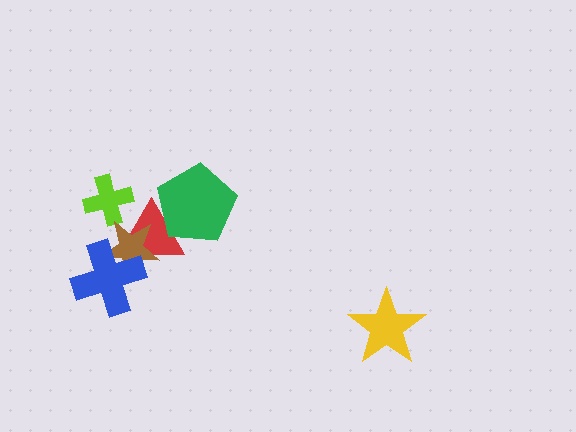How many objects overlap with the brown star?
2 objects overlap with the brown star.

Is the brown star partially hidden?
Yes, it is partially covered by another shape.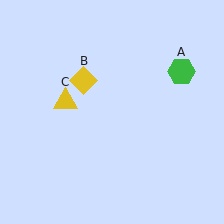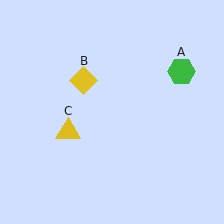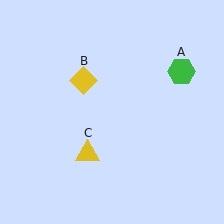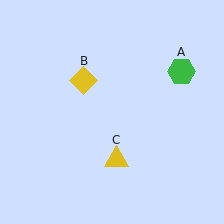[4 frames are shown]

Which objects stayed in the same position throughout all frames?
Green hexagon (object A) and yellow diamond (object B) remained stationary.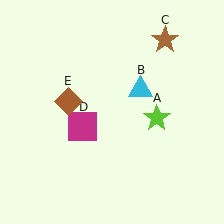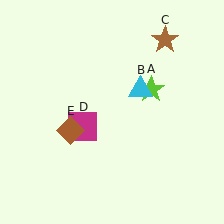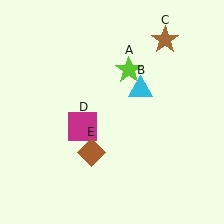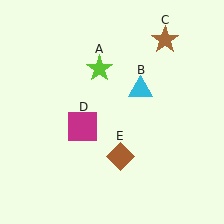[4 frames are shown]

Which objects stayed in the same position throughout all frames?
Cyan triangle (object B) and brown star (object C) and magenta square (object D) remained stationary.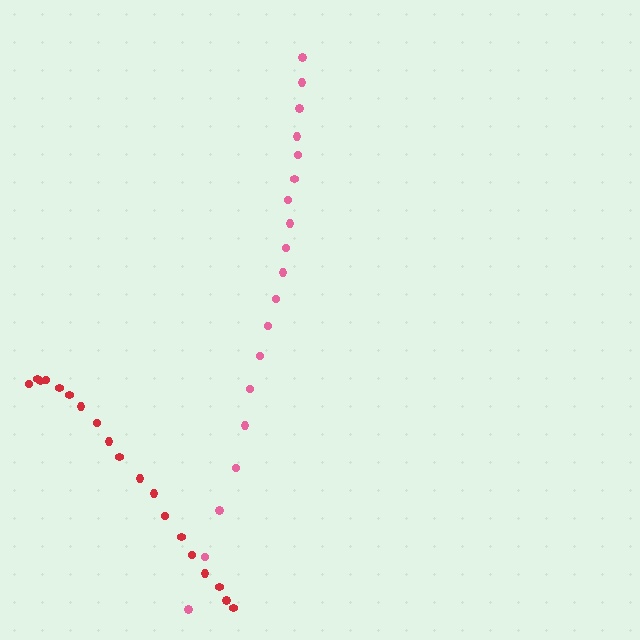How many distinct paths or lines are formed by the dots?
There are 2 distinct paths.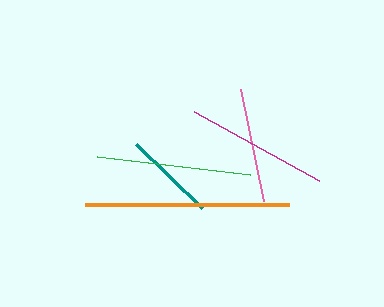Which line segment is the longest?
The orange line is the longest at approximately 204 pixels.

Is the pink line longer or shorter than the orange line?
The orange line is longer than the pink line.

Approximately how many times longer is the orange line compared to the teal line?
The orange line is approximately 2.2 times the length of the teal line.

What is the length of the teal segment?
The teal segment is approximately 92 pixels long.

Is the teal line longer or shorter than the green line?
The green line is longer than the teal line.